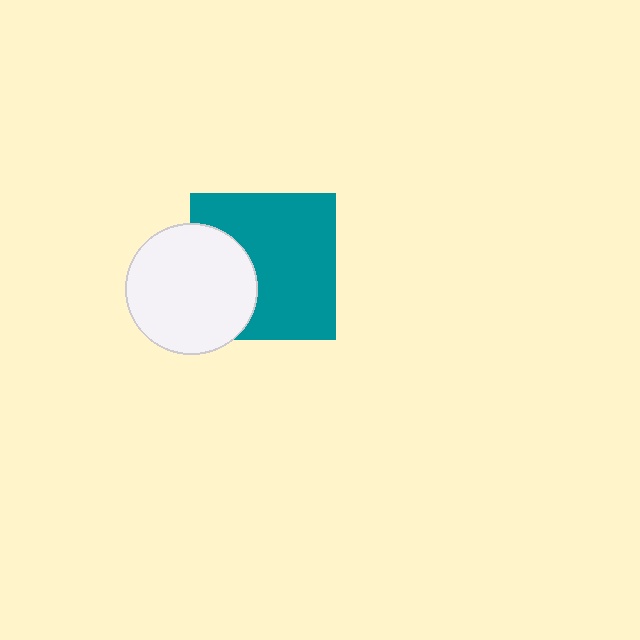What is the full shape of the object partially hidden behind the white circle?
The partially hidden object is a teal square.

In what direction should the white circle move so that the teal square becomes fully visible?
The white circle should move left. That is the shortest direction to clear the overlap and leave the teal square fully visible.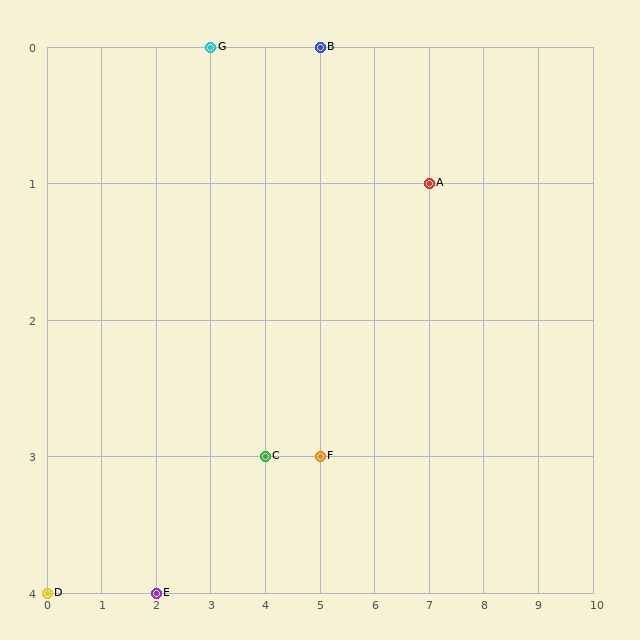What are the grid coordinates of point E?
Point E is at grid coordinates (2, 4).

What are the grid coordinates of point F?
Point F is at grid coordinates (5, 3).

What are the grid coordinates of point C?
Point C is at grid coordinates (4, 3).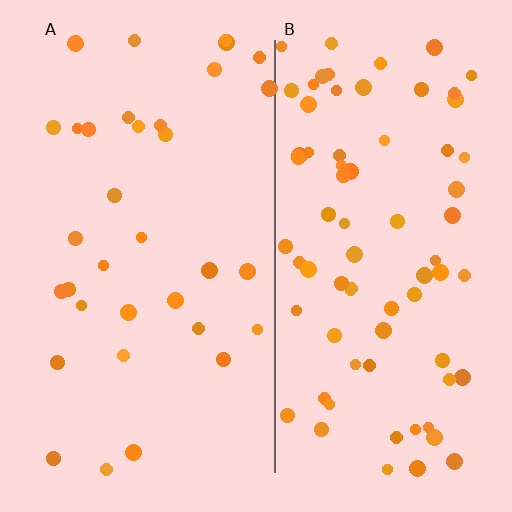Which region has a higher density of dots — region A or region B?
B (the right).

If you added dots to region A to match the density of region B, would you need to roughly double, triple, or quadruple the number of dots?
Approximately double.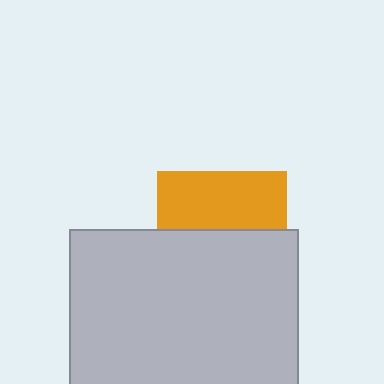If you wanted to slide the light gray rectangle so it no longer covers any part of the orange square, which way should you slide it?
Slide it down — that is the most direct way to separate the two shapes.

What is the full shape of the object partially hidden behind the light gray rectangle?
The partially hidden object is an orange square.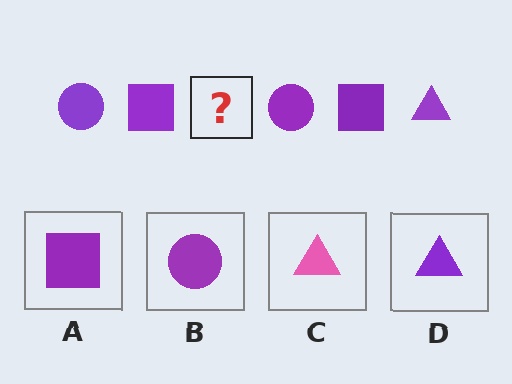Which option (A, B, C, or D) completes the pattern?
D.